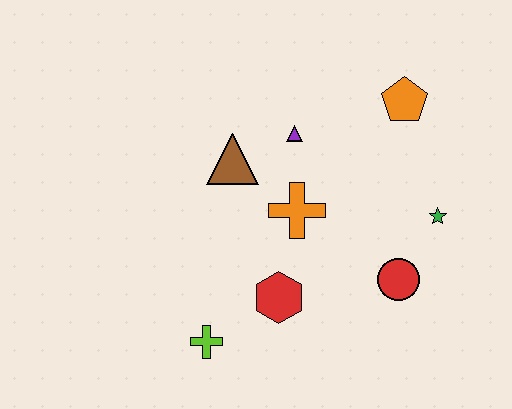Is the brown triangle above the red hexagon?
Yes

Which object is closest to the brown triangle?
The purple triangle is closest to the brown triangle.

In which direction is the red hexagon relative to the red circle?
The red hexagon is to the left of the red circle.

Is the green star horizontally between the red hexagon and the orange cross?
No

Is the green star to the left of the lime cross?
No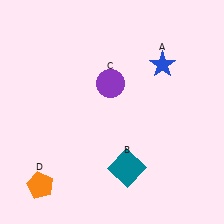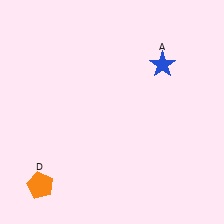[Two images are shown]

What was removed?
The purple circle (C), the teal square (B) were removed in Image 2.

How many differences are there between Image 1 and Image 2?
There are 2 differences between the two images.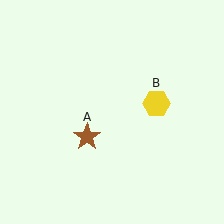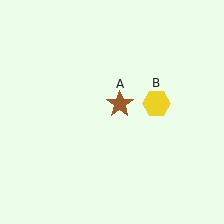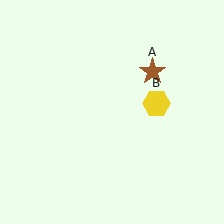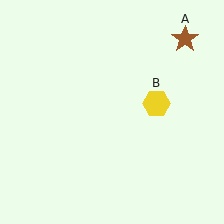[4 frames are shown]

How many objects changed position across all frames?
1 object changed position: brown star (object A).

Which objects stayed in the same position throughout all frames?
Yellow hexagon (object B) remained stationary.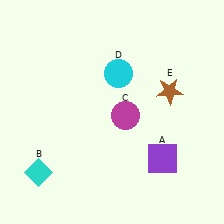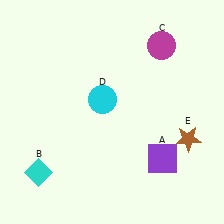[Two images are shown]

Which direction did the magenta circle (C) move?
The magenta circle (C) moved up.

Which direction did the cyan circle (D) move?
The cyan circle (D) moved down.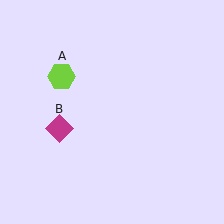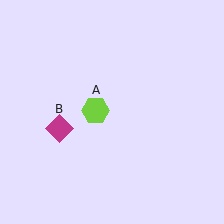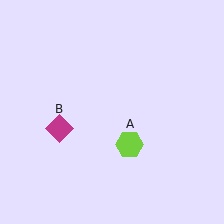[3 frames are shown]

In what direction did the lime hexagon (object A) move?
The lime hexagon (object A) moved down and to the right.